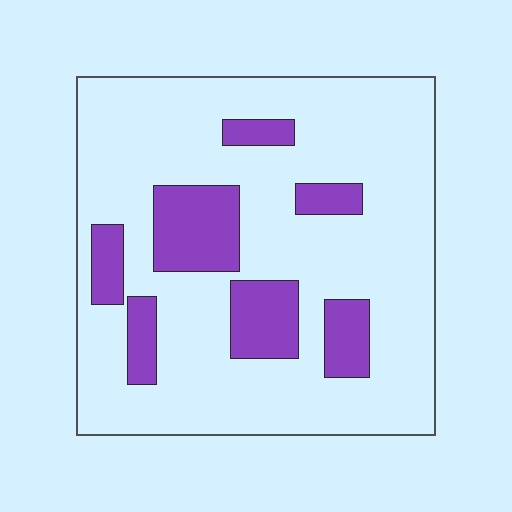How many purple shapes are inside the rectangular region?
7.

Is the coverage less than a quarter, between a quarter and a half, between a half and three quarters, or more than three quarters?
Less than a quarter.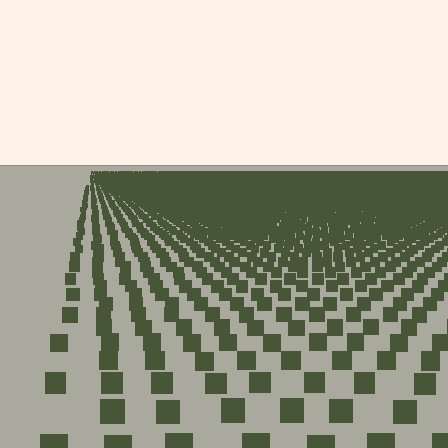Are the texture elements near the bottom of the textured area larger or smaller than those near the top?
Larger. Near the bottom, elements are closer to the viewer and appear at a bigger on-screen size.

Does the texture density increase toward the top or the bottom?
Density increases toward the top.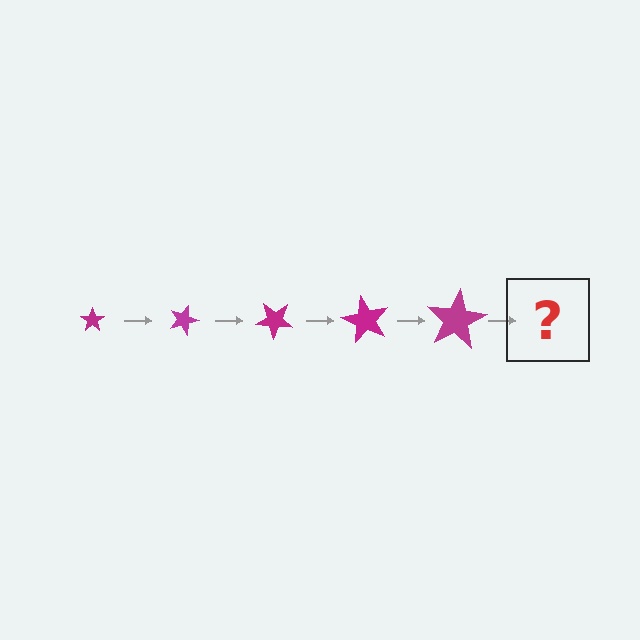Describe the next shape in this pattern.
It should be a star, larger than the previous one and rotated 100 degrees from the start.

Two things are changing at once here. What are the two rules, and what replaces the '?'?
The two rules are that the star grows larger each step and it rotates 20 degrees each step. The '?' should be a star, larger than the previous one and rotated 100 degrees from the start.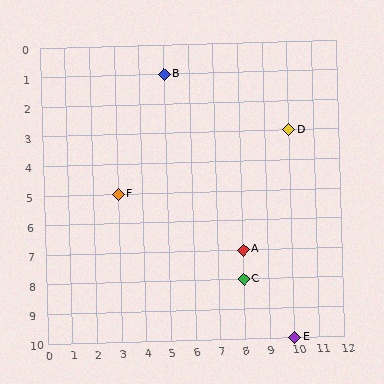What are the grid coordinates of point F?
Point F is at grid coordinates (3, 5).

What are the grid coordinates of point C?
Point C is at grid coordinates (8, 8).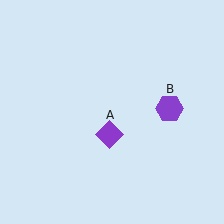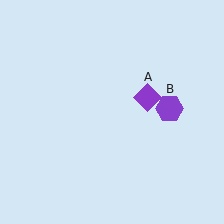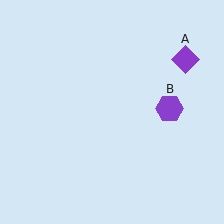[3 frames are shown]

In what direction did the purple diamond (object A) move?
The purple diamond (object A) moved up and to the right.